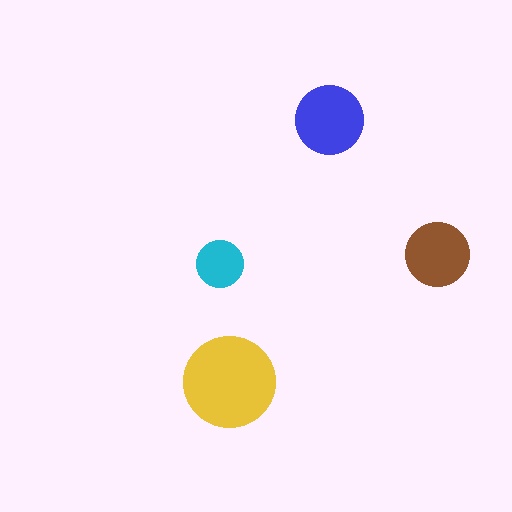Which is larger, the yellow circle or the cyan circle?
The yellow one.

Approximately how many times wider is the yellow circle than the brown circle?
About 1.5 times wider.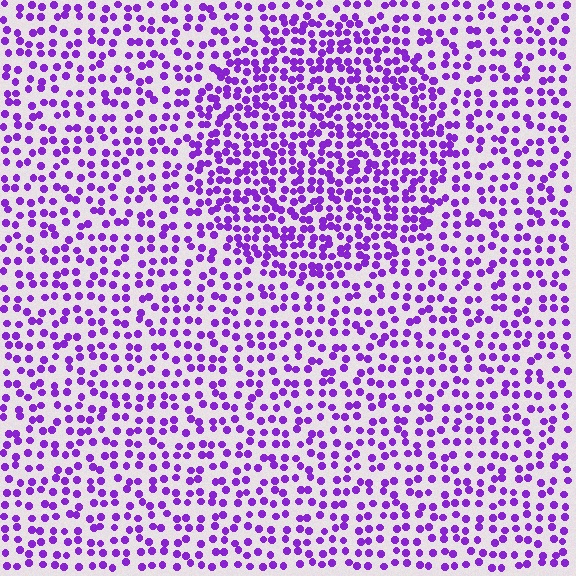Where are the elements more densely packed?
The elements are more densely packed inside the circle boundary.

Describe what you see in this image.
The image contains small purple elements arranged at two different densities. A circle-shaped region is visible where the elements are more densely packed than the surrounding area.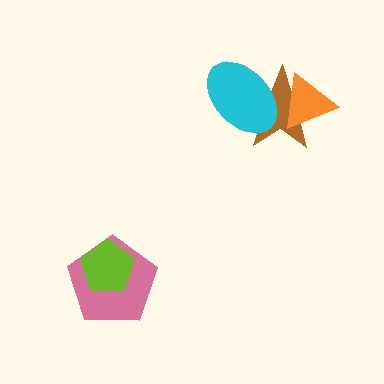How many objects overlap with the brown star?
2 objects overlap with the brown star.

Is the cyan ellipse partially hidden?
No, no other shape covers it.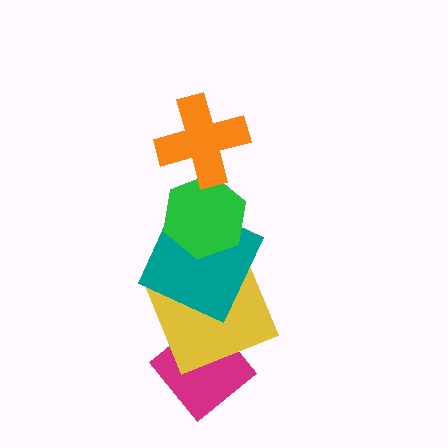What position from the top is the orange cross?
The orange cross is 1st from the top.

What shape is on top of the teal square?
The green hexagon is on top of the teal square.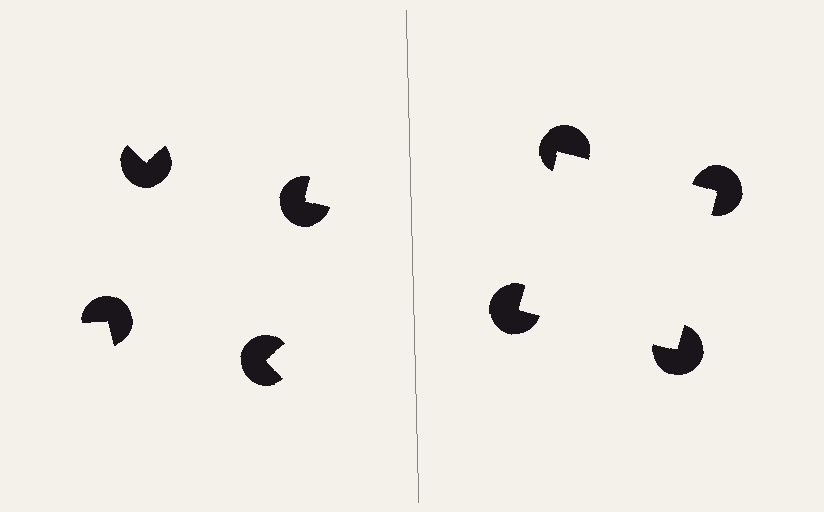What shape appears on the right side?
An illusory square.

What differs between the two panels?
The pac-man discs are positioned identically on both sides; only the wedge orientations differ. On the right they align to a square; on the left they are misaligned.